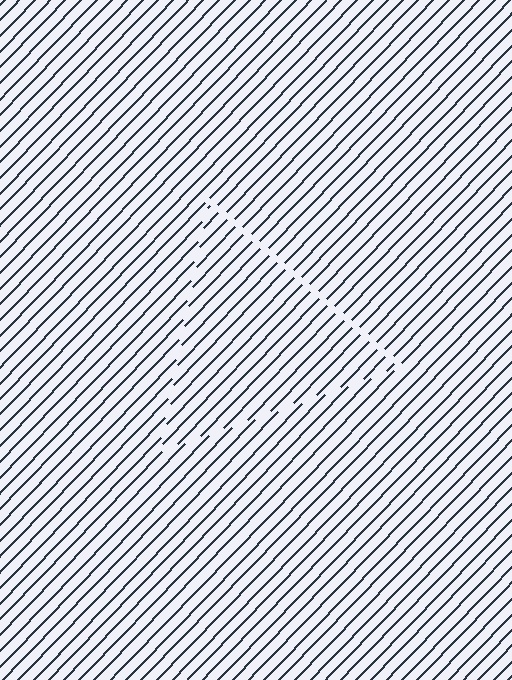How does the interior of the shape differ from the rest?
The interior of the shape contains the same grating, shifted by half a period — the contour is defined by the phase discontinuity where line-ends from the inner and outer gratings abut.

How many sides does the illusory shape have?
3 sides — the line-ends trace a triangle.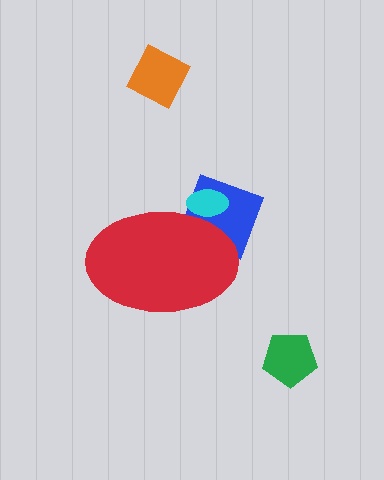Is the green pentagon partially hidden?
No, the green pentagon is fully visible.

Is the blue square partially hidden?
Yes, the blue square is partially hidden behind the red ellipse.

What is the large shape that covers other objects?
A red ellipse.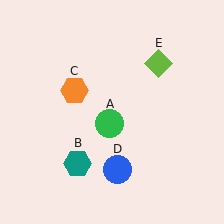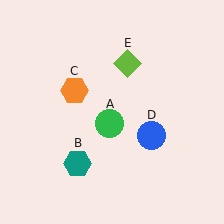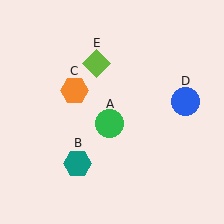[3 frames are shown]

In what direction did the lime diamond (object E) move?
The lime diamond (object E) moved left.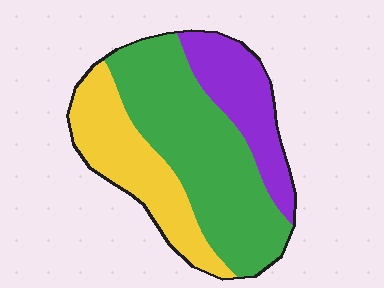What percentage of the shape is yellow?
Yellow takes up between a sixth and a third of the shape.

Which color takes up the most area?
Green, at roughly 50%.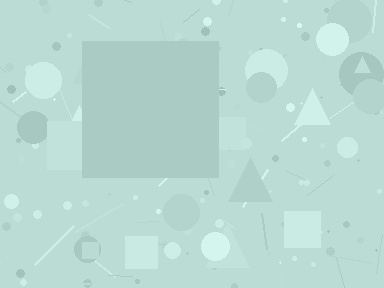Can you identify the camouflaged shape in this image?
The camouflaged shape is a square.